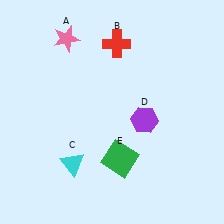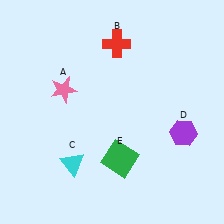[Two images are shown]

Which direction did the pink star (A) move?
The pink star (A) moved down.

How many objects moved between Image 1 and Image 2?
2 objects moved between the two images.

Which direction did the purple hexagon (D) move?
The purple hexagon (D) moved right.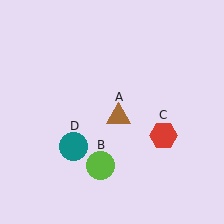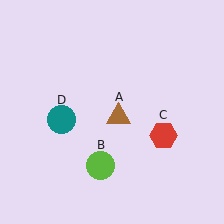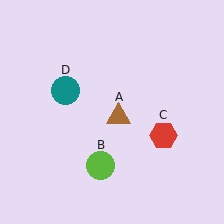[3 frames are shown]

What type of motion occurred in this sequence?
The teal circle (object D) rotated clockwise around the center of the scene.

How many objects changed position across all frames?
1 object changed position: teal circle (object D).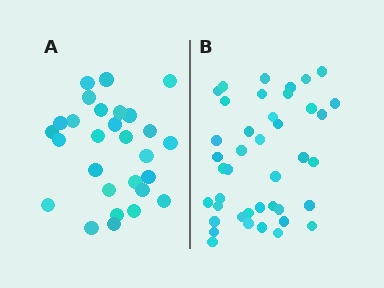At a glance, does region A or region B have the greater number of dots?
Region B (the right region) has more dots.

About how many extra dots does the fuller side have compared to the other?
Region B has approximately 15 more dots than region A.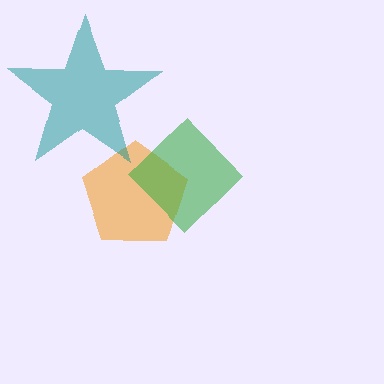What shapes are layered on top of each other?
The layered shapes are: an orange pentagon, a green diamond, a teal star.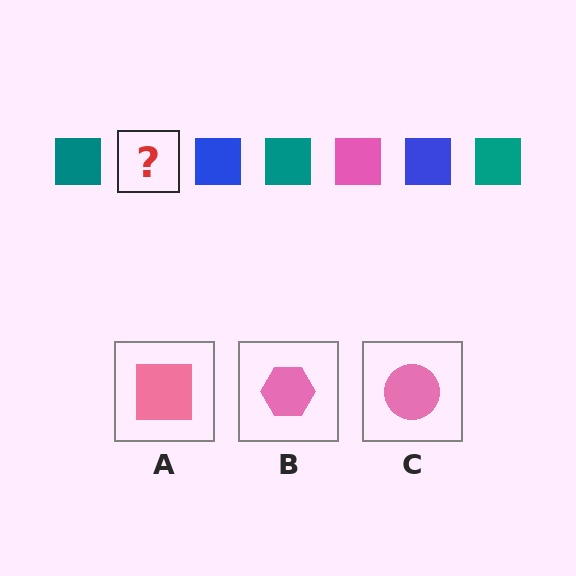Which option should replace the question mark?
Option A.